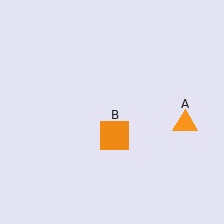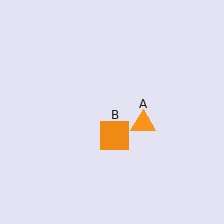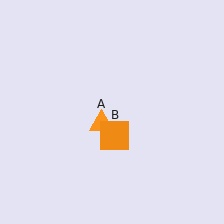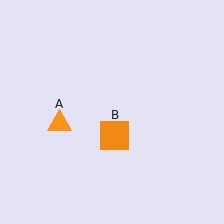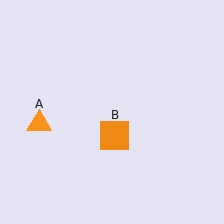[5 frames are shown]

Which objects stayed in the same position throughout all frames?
Orange square (object B) remained stationary.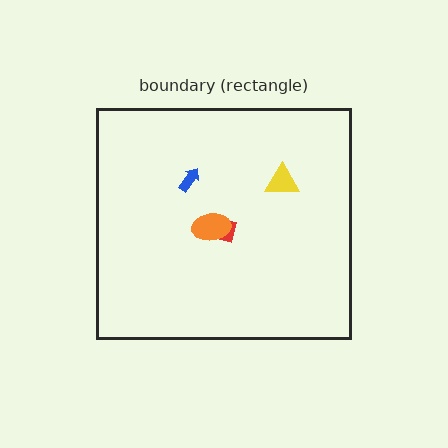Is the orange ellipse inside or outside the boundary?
Inside.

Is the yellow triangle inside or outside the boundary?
Inside.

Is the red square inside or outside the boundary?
Inside.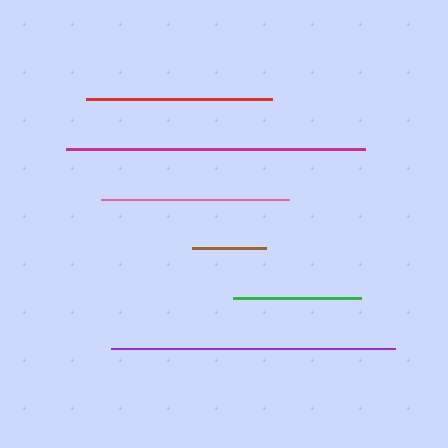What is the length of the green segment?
The green segment is approximately 128 pixels long.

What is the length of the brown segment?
The brown segment is approximately 74 pixels long.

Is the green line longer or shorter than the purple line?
The purple line is longer than the green line.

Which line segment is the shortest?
The brown line is the shortest at approximately 74 pixels.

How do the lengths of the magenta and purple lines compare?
The magenta and purple lines are approximately the same length.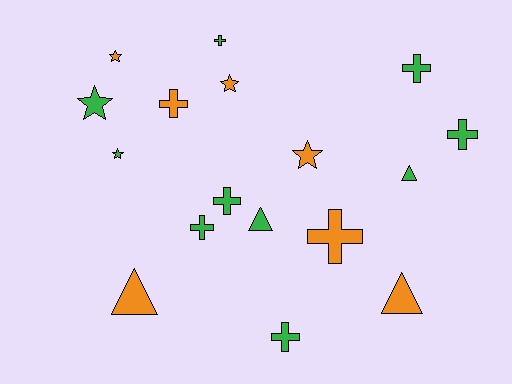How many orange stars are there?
There are 3 orange stars.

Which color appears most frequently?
Green, with 10 objects.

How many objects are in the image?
There are 17 objects.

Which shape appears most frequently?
Cross, with 8 objects.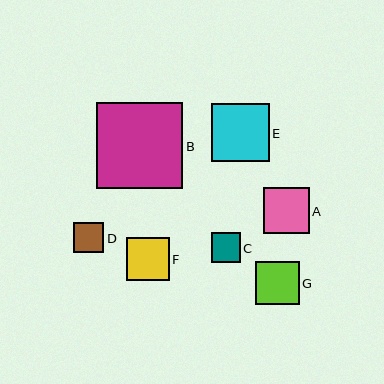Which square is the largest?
Square B is the largest with a size of approximately 86 pixels.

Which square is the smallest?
Square C is the smallest with a size of approximately 29 pixels.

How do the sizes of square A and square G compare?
Square A and square G are approximately the same size.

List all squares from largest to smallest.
From largest to smallest: B, E, A, F, G, D, C.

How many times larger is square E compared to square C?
Square E is approximately 2.0 times the size of square C.